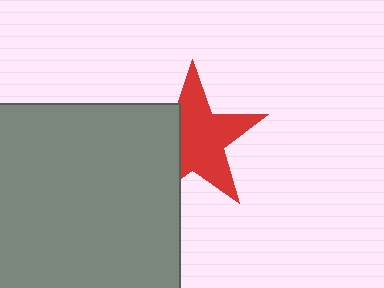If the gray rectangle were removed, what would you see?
You would see the complete red star.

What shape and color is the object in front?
The object in front is a gray rectangle.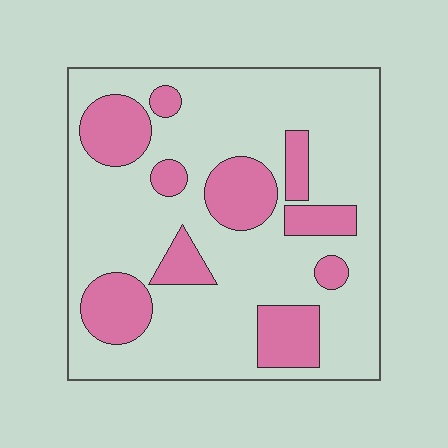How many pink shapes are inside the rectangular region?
10.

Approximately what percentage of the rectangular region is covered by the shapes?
Approximately 25%.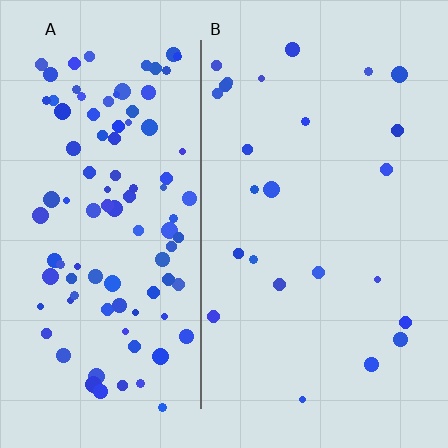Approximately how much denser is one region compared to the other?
Approximately 4.1× — region A over region B.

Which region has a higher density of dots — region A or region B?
A (the left).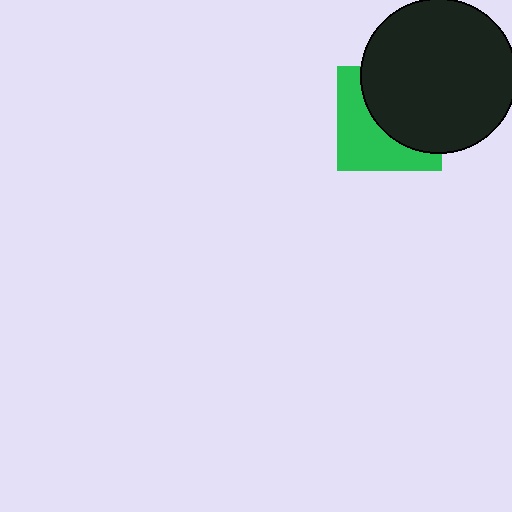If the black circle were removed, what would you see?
You would see the complete green square.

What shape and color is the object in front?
The object in front is a black circle.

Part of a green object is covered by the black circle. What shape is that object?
It is a square.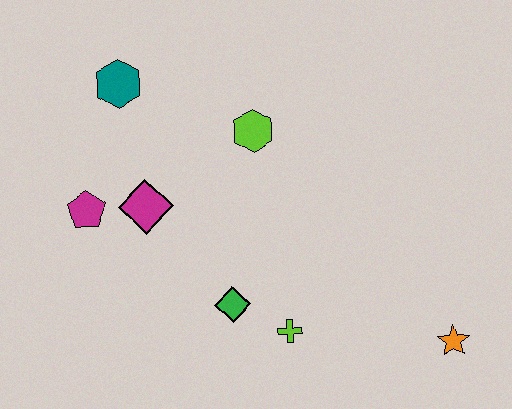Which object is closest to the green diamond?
The lime cross is closest to the green diamond.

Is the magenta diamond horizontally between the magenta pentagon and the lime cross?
Yes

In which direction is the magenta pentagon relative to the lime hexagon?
The magenta pentagon is to the left of the lime hexagon.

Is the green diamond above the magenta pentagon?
No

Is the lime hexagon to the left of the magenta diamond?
No